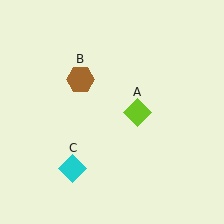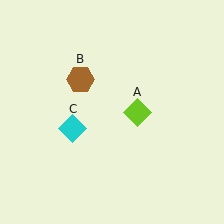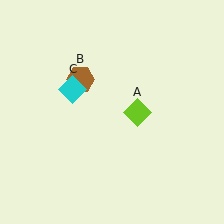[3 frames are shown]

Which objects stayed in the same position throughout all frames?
Lime diamond (object A) and brown hexagon (object B) remained stationary.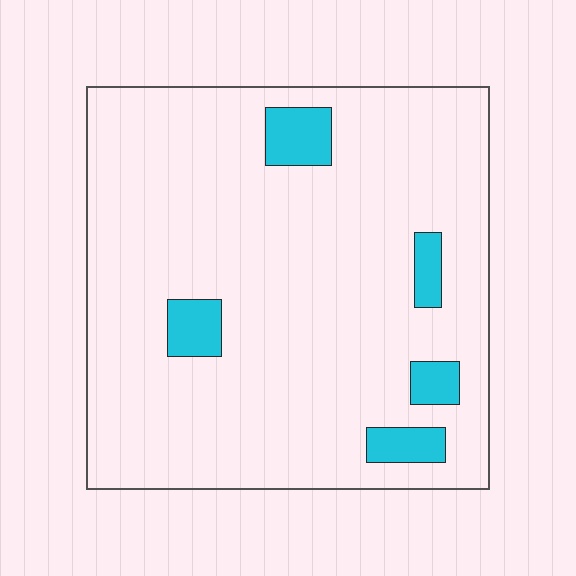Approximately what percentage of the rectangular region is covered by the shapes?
Approximately 10%.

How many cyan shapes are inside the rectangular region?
5.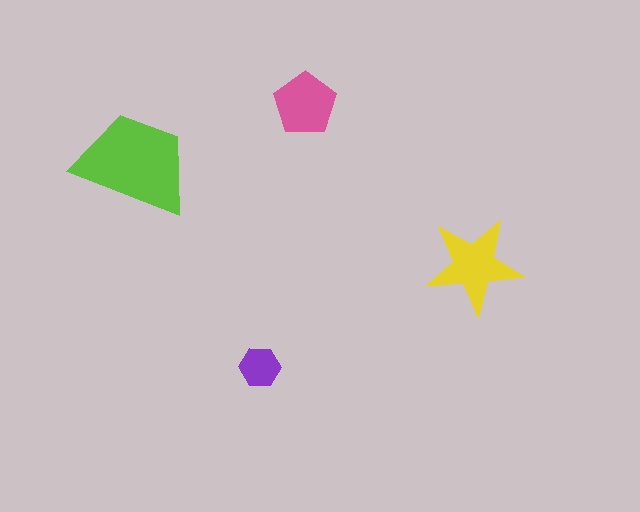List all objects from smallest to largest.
The purple hexagon, the pink pentagon, the yellow star, the lime trapezoid.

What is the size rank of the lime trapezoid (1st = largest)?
1st.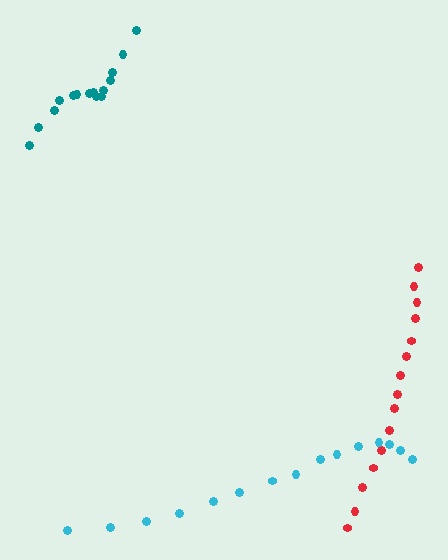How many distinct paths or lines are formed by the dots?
There are 3 distinct paths.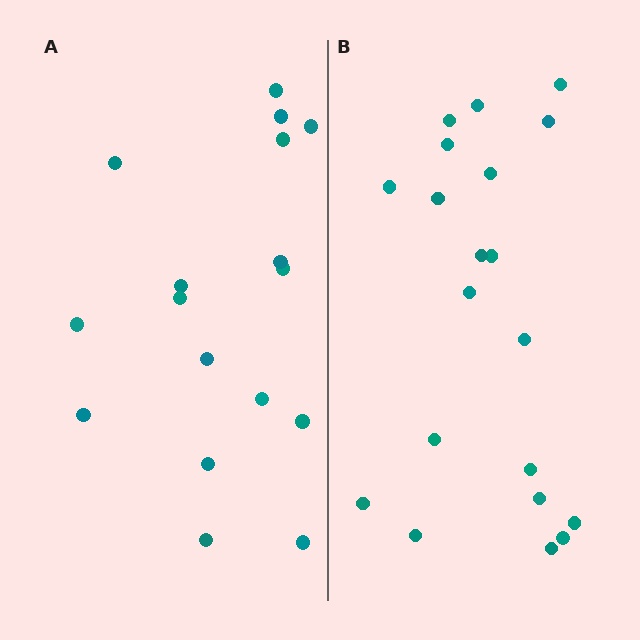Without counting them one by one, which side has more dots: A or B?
Region B (the right region) has more dots.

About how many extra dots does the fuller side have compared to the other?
Region B has just a few more — roughly 2 or 3 more dots than region A.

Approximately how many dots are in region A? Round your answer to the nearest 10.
About 20 dots. (The exact count is 17, which rounds to 20.)